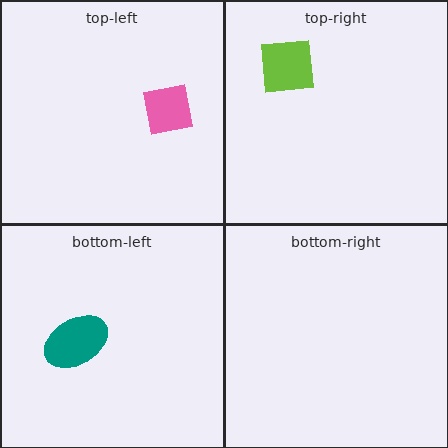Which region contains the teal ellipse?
The bottom-left region.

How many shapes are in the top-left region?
1.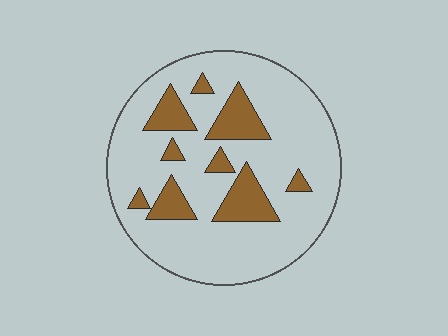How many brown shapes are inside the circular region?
9.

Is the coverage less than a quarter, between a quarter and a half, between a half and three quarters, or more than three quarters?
Less than a quarter.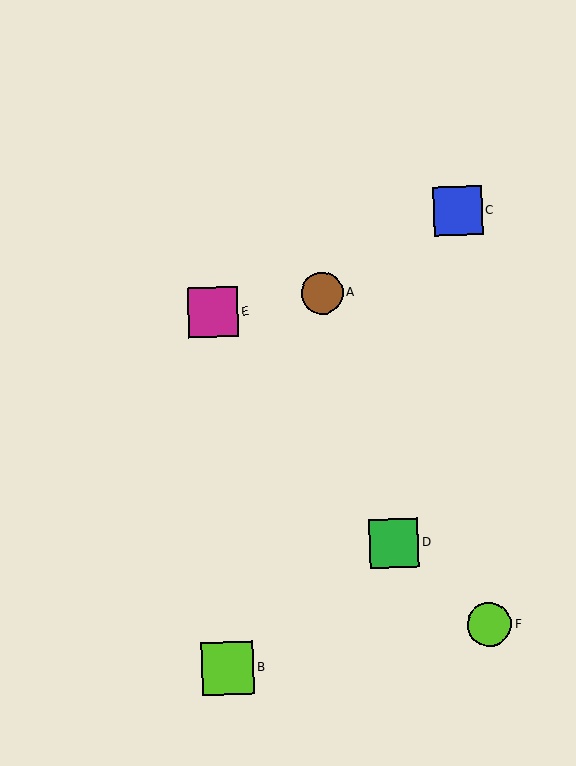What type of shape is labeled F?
Shape F is a lime circle.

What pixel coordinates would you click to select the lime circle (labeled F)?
Click at (490, 625) to select the lime circle F.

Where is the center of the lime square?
The center of the lime square is at (228, 668).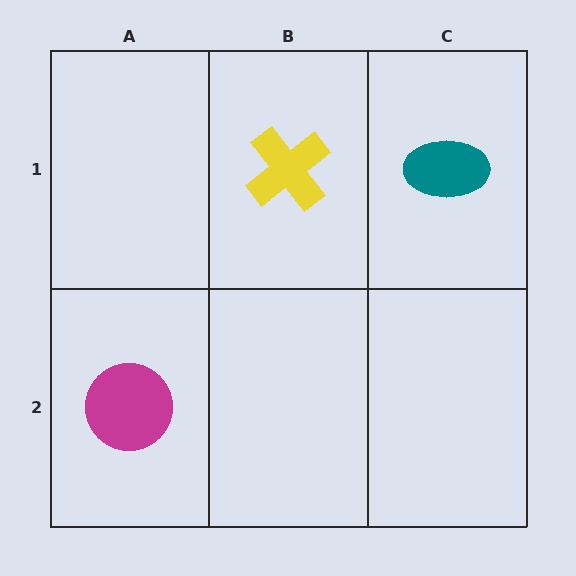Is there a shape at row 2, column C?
No, that cell is empty.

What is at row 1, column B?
A yellow cross.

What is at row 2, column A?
A magenta circle.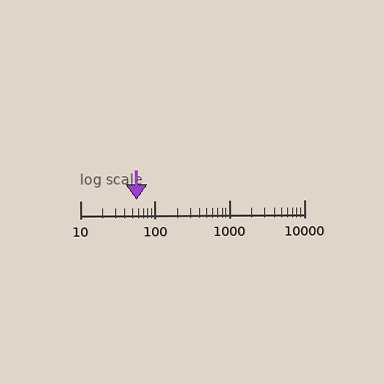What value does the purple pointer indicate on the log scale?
The pointer indicates approximately 57.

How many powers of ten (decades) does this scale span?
The scale spans 3 decades, from 10 to 10000.